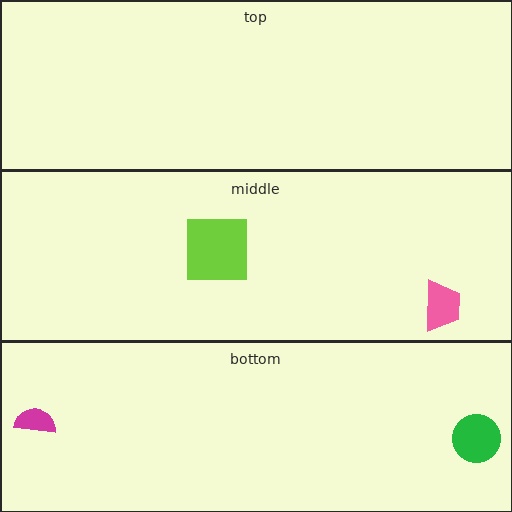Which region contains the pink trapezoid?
The middle region.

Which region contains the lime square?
The middle region.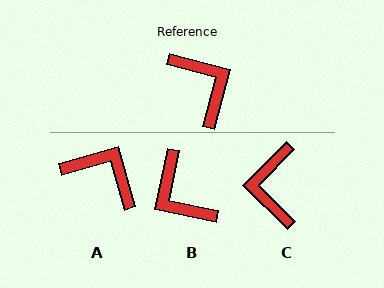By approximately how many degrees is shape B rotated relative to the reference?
Approximately 177 degrees clockwise.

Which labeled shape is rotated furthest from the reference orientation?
B, about 177 degrees away.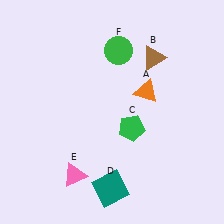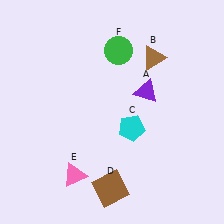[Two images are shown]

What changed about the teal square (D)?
In Image 1, D is teal. In Image 2, it changed to brown.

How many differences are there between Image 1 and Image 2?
There are 3 differences between the two images.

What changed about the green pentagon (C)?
In Image 1, C is green. In Image 2, it changed to cyan.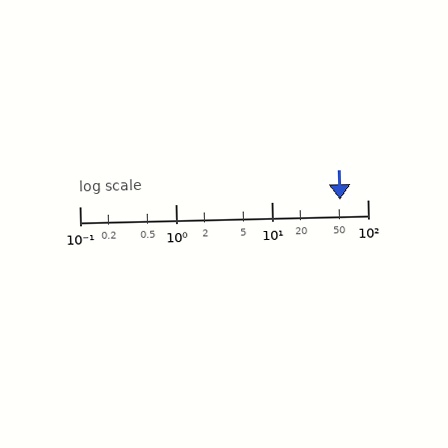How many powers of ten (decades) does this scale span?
The scale spans 3 decades, from 0.1 to 100.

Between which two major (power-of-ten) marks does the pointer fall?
The pointer is between 10 and 100.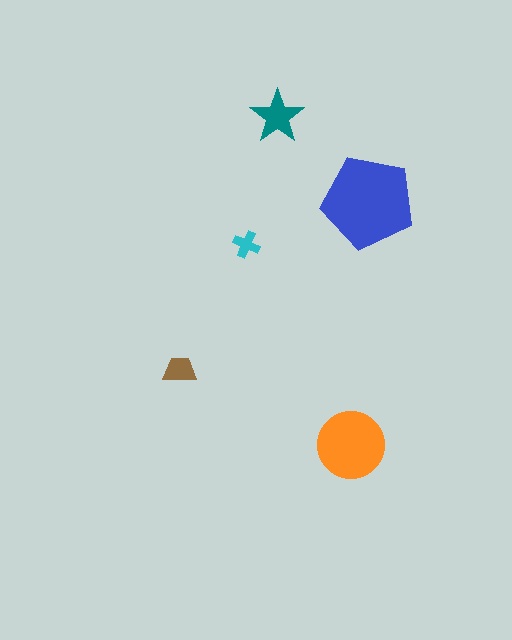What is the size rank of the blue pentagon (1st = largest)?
1st.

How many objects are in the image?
There are 5 objects in the image.